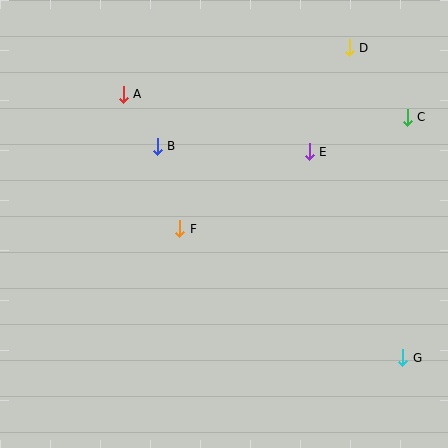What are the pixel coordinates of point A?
Point A is at (123, 94).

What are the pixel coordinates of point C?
Point C is at (407, 117).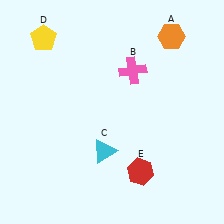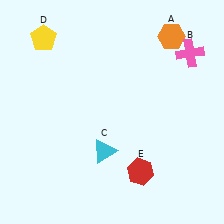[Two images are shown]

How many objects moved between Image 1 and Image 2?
1 object moved between the two images.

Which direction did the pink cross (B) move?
The pink cross (B) moved right.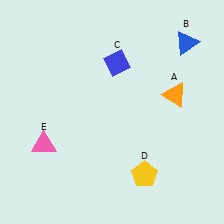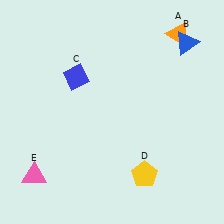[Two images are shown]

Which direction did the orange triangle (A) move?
The orange triangle (A) moved up.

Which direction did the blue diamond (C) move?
The blue diamond (C) moved left.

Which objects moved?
The objects that moved are: the orange triangle (A), the blue diamond (C), the pink triangle (E).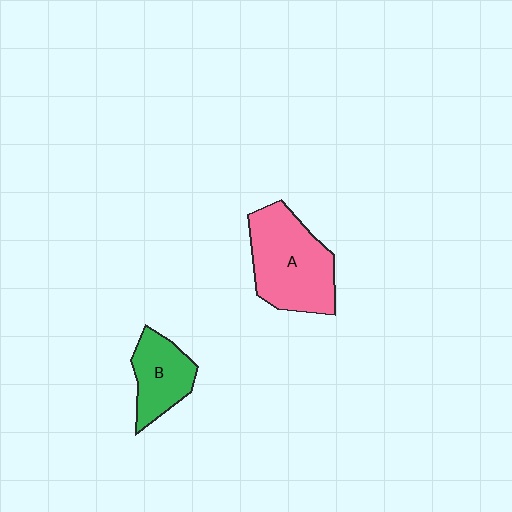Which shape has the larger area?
Shape A (pink).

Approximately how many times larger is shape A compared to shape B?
Approximately 1.7 times.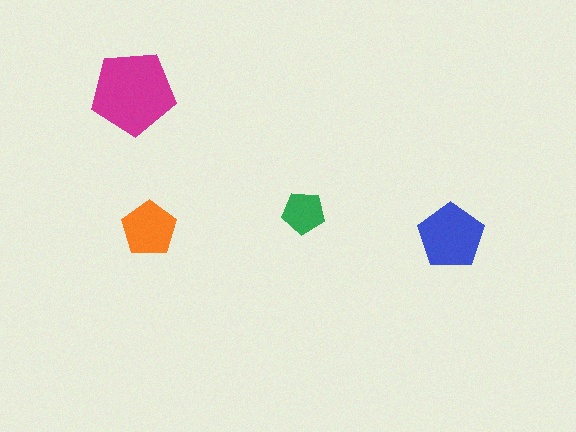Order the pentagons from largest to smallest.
the magenta one, the blue one, the orange one, the green one.